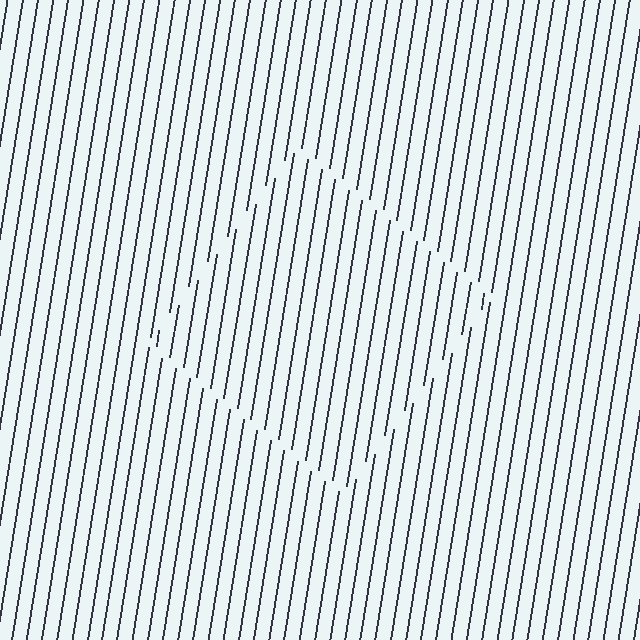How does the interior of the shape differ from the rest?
The interior of the shape contains the same grating, shifted by half a period — the contour is defined by the phase discontinuity where line-ends from the inner and outer gratings abut.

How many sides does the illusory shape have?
4 sides — the line-ends trace a square.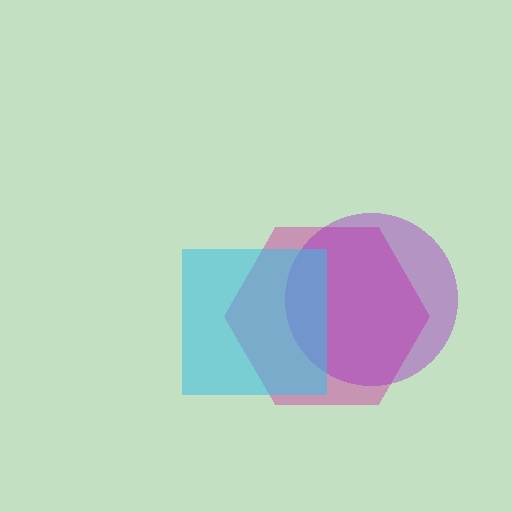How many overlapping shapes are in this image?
There are 3 overlapping shapes in the image.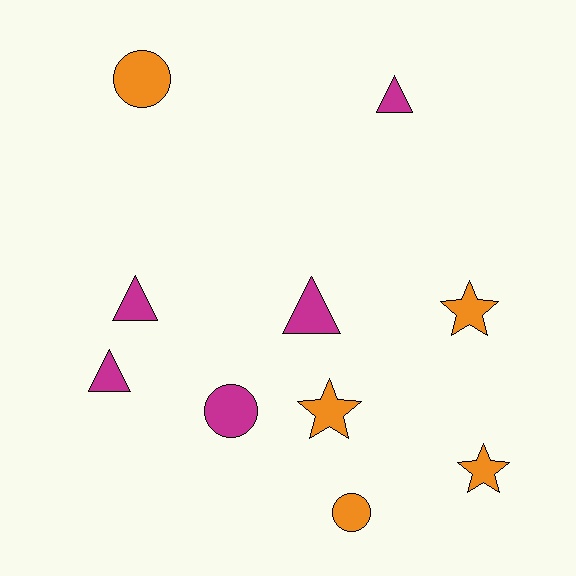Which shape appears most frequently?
Triangle, with 4 objects.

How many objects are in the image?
There are 10 objects.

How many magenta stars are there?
There are no magenta stars.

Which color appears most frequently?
Magenta, with 5 objects.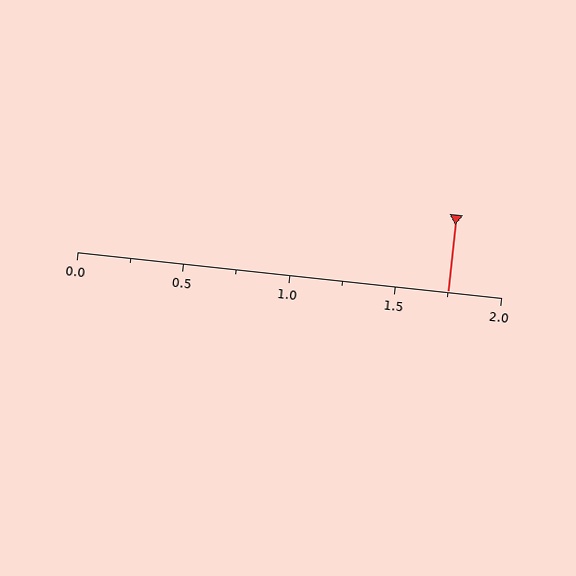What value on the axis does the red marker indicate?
The marker indicates approximately 1.75.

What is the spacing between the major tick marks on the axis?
The major ticks are spaced 0.5 apart.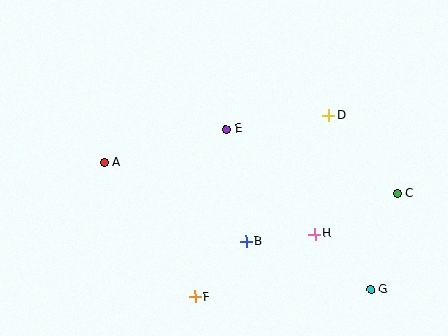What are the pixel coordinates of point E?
Point E is at (226, 129).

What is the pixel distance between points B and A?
The distance between B and A is 163 pixels.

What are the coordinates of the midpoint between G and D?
The midpoint between G and D is at (350, 203).